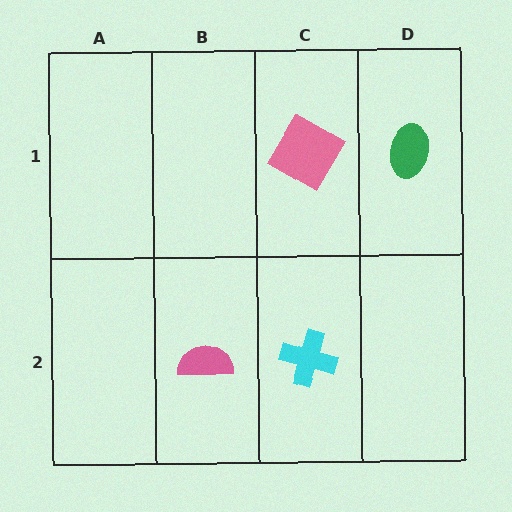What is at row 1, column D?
A green ellipse.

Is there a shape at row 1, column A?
No, that cell is empty.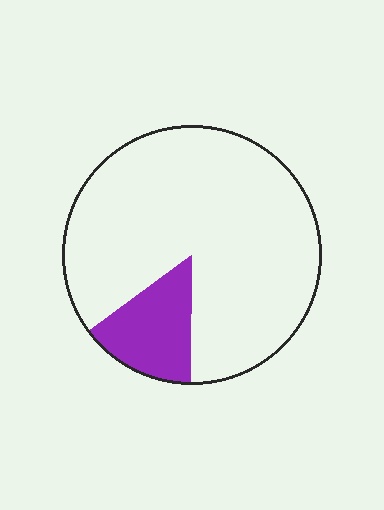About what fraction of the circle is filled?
About one sixth (1/6).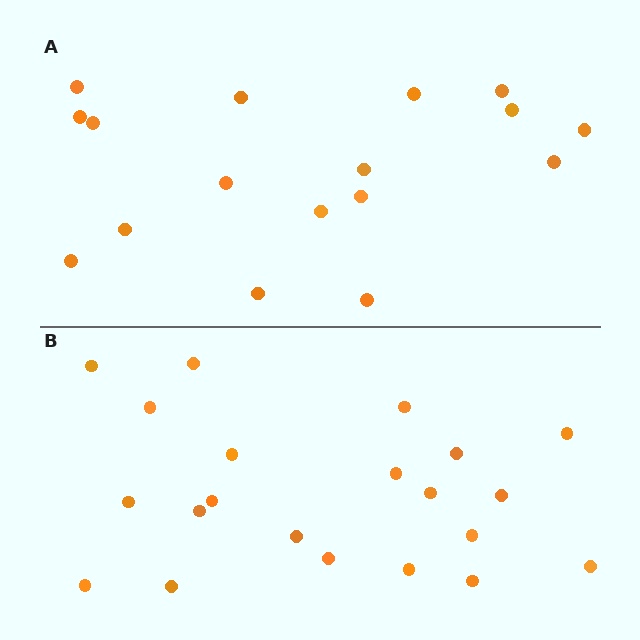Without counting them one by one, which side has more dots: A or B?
Region B (the bottom region) has more dots.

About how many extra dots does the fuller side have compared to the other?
Region B has about 4 more dots than region A.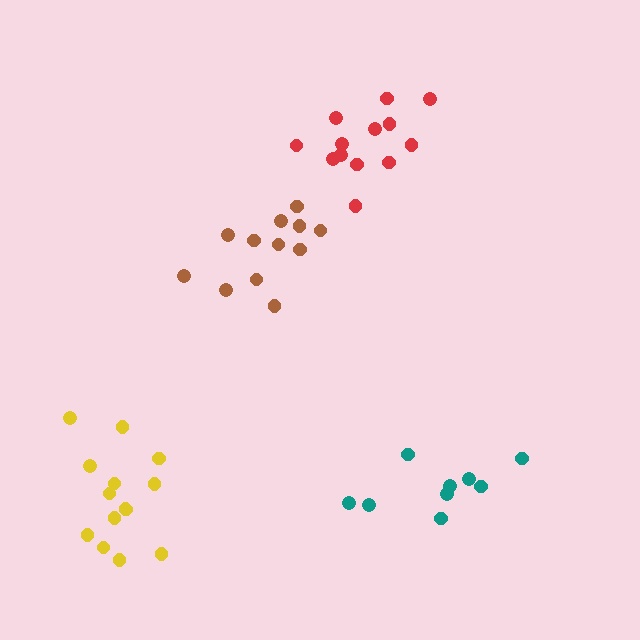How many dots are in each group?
Group 1: 12 dots, Group 2: 13 dots, Group 3: 14 dots, Group 4: 9 dots (48 total).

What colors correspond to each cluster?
The clusters are colored: brown, red, yellow, teal.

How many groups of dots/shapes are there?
There are 4 groups.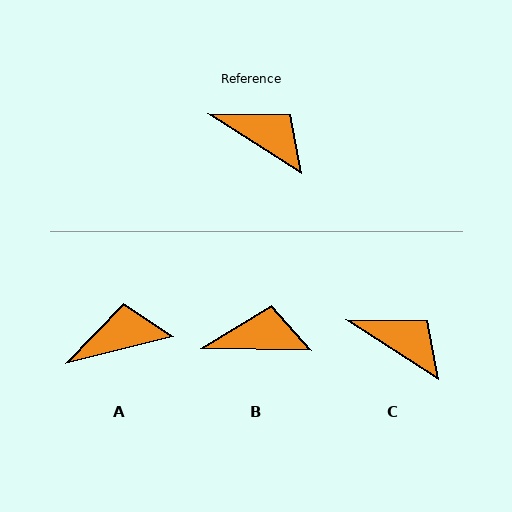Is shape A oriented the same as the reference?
No, it is off by about 47 degrees.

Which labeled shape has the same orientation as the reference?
C.